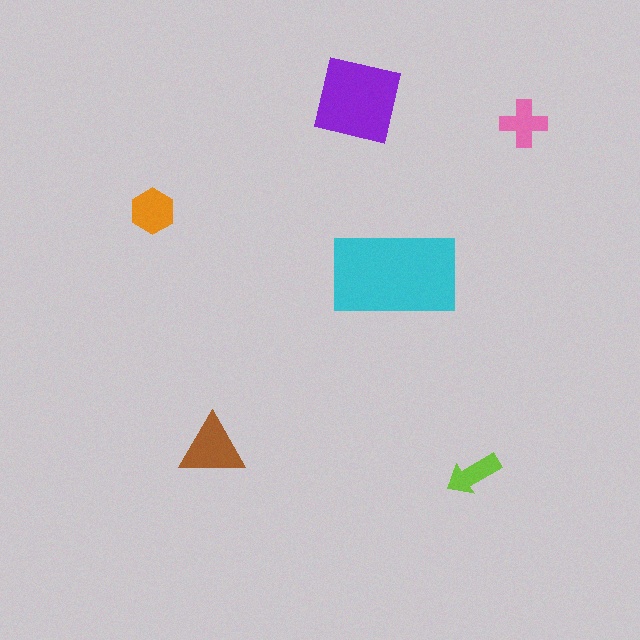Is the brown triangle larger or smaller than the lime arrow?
Larger.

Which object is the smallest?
The lime arrow.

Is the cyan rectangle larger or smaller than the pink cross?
Larger.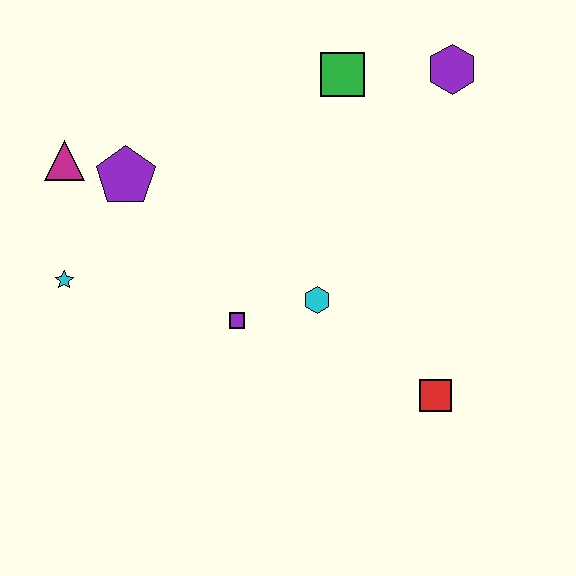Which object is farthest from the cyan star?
The purple hexagon is farthest from the cyan star.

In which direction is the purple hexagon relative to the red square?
The purple hexagon is above the red square.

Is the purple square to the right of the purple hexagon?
No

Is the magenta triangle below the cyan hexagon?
No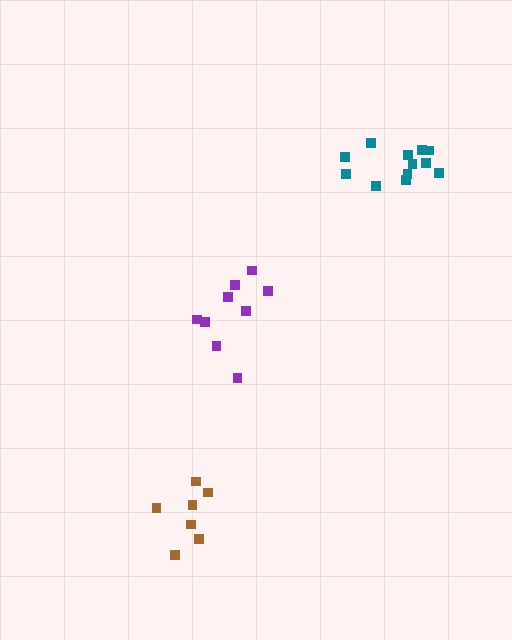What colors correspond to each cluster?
The clusters are colored: purple, teal, brown.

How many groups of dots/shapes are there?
There are 3 groups.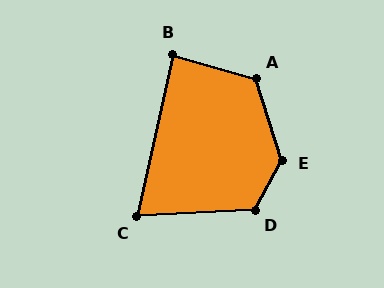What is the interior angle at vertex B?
Approximately 86 degrees (approximately right).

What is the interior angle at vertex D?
Approximately 121 degrees (obtuse).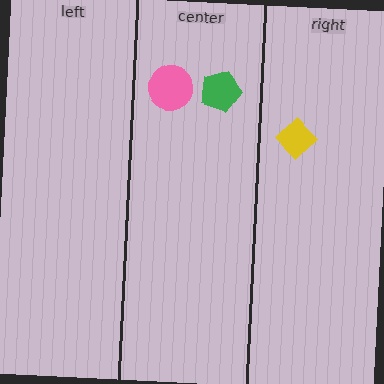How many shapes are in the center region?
2.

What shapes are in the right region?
The yellow diamond.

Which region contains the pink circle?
The center region.